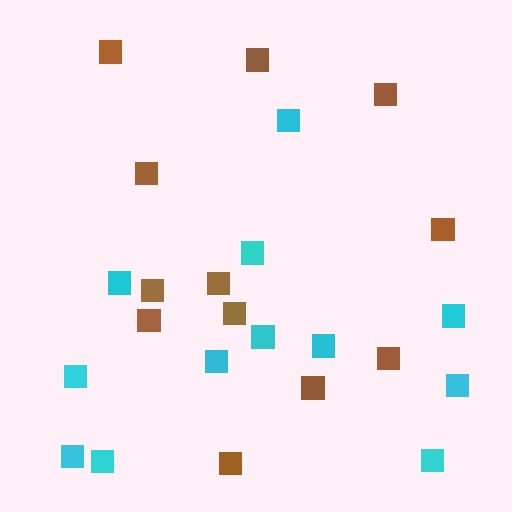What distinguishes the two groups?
There are 2 groups: one group of brown squares (12) and one group of cyan squares (12).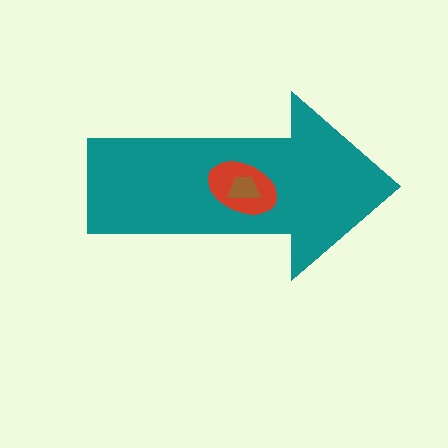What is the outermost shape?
The teal arrow.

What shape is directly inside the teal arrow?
The red ellipse.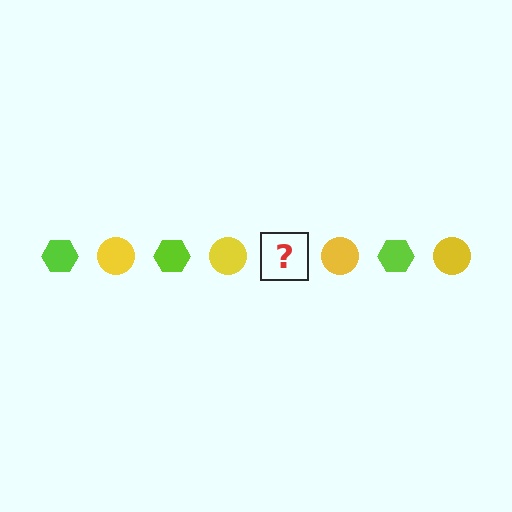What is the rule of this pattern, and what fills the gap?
The rule is that the pattern alternates between lime hexagon and yellow circle. The gap should be filled with a lime hexagon.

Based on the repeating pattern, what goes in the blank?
The blank should be a lime hexagon.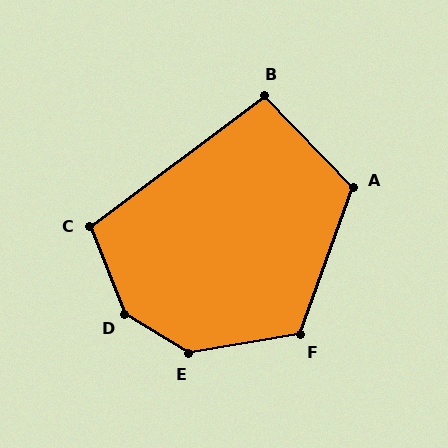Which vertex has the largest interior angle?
D, at approximately 143 degrees.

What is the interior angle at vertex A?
Approximately 116 degrees (obtuse).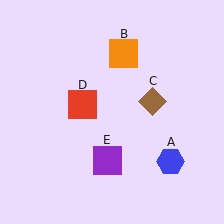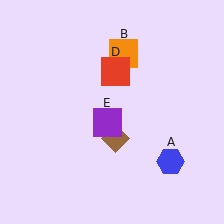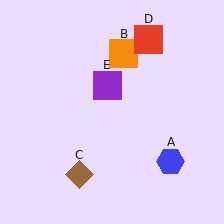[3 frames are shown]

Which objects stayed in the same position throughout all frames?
Blue hexagon (object A) and orange square (object B) remained stationary.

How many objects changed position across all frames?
3 objects changed position: brown diamond (object C), red square (object D), purple square (object E).